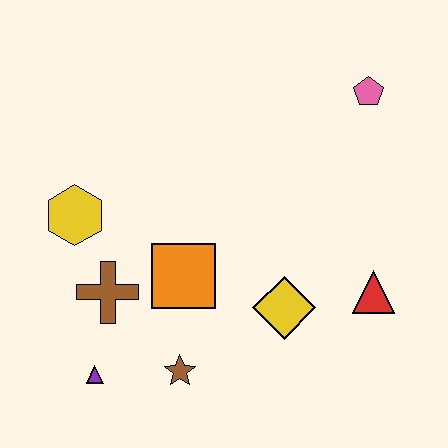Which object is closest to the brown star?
The purple triangle is closest to the brown star.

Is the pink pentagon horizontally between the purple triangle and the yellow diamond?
No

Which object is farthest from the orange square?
The pink pentagon is farthest from the orange square.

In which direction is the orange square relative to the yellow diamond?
The orange square is to the left of the yellow diamond.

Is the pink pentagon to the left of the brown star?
No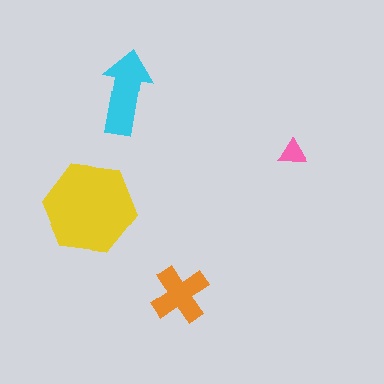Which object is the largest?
The yellow hexagon.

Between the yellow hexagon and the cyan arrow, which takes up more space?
The yellow hexagon.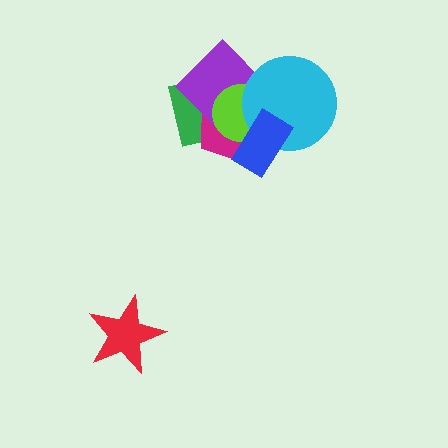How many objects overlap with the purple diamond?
4 objects overlap with the purple diamond.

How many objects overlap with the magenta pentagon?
5 objects overlap with the magenta pentagon.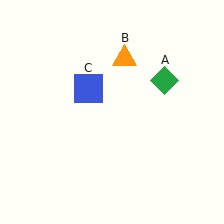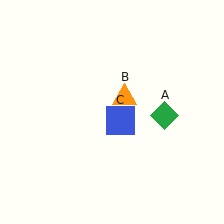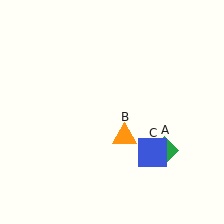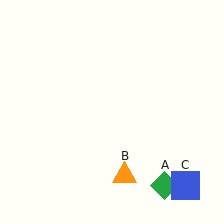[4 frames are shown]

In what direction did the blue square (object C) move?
The blue square (object C) moved down and to the right.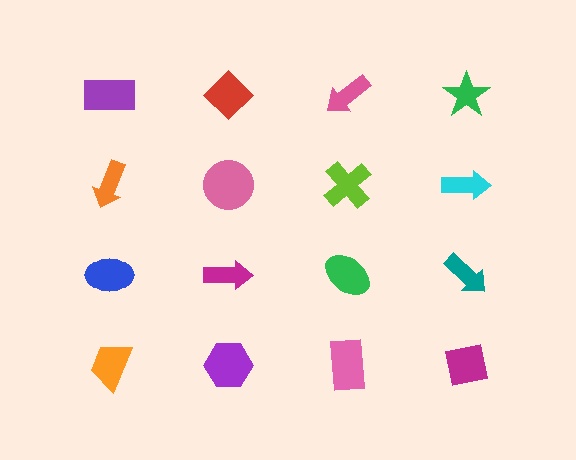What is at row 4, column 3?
A pink rectangle.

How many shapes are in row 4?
4 shapes.